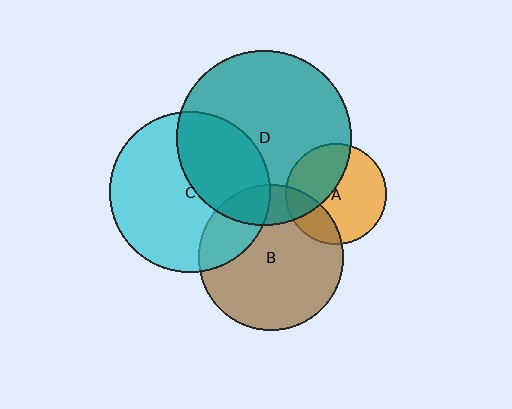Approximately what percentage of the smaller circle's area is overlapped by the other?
Approximately 25%.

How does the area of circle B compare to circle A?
Approximately 2.1 times.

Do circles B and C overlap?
Yes.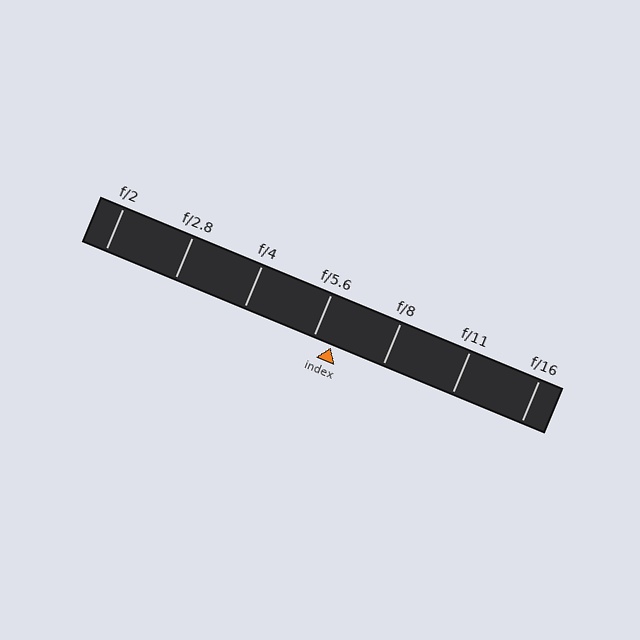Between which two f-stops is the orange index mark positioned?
The index mark is between f/5.6 and f/8.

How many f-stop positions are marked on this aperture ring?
There are 7 f-stop positions marked.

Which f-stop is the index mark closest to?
The index mark is closest to f/5.6.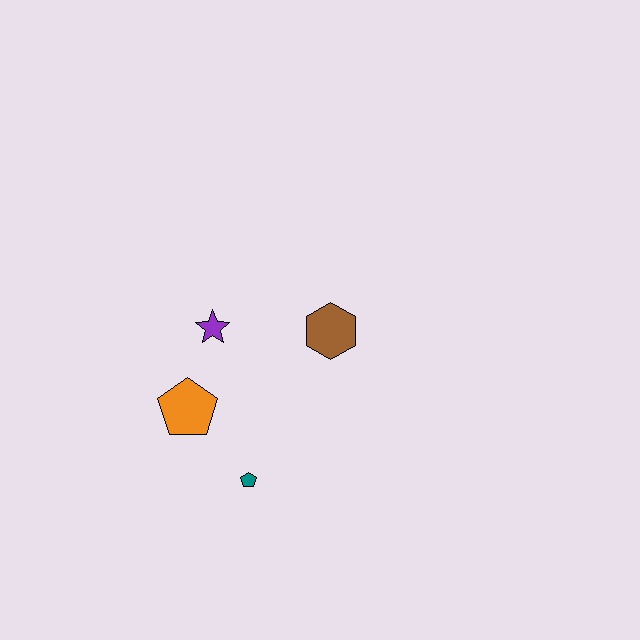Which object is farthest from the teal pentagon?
The brown hexagon is farthest from the teal pentagon.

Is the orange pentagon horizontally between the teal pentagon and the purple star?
No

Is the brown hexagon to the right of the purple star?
Yes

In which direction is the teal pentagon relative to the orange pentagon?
The teal pentagon is below the orange pentagon.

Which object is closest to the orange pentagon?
The purple star is closest to the orange pentagon.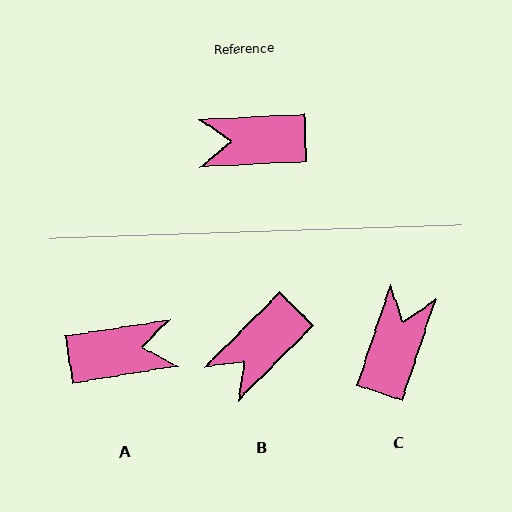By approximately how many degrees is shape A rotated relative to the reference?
Approximately 174 degrees clockwise.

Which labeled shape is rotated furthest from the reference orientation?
A, about 174 degrees away.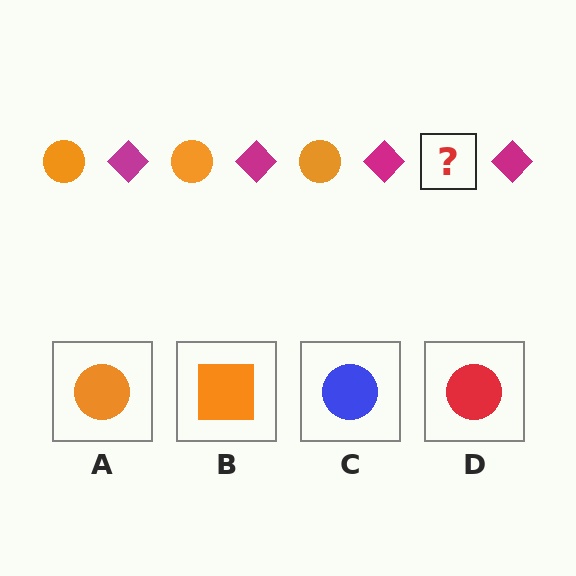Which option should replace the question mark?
Option A.